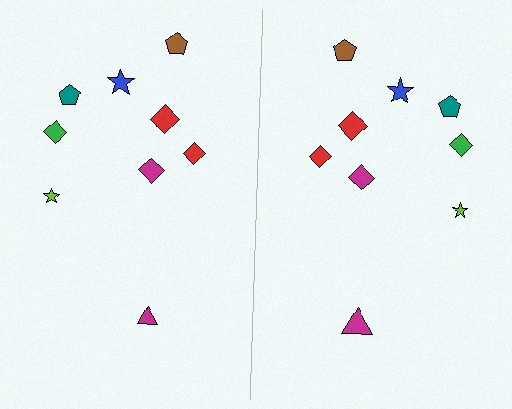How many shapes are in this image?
There are 18 shapes in this image.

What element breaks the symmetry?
The magenta triangle on the right side has a different size than its mirror counterpart.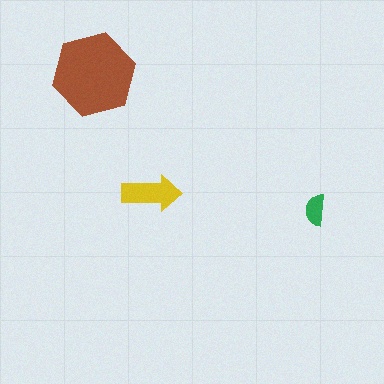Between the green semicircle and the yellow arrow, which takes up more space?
The yellow arrow.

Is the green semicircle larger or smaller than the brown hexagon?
Smaller.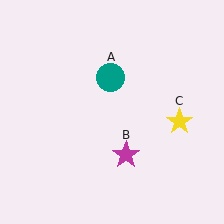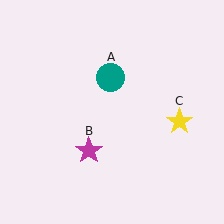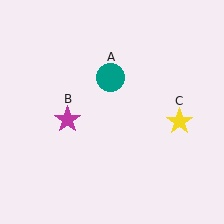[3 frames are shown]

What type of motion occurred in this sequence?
The magenta star (object B) rotated clockwise around the center of the scene.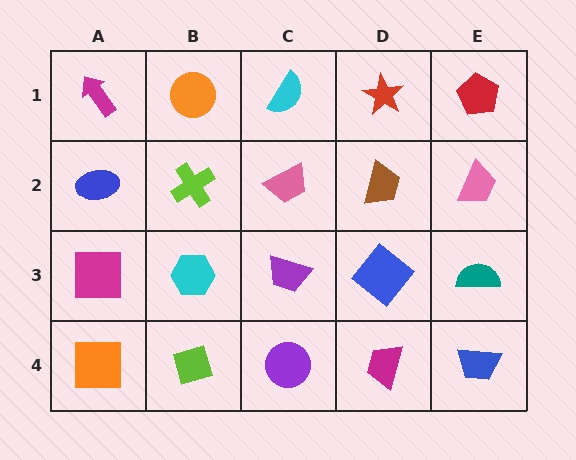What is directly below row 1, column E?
A pink trapezoid.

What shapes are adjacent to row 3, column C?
A pink trapezoid (row 2, column C), a purple circle (row 4, column C), a cyan hexagon (row 3, column B), a blue diamond (row 3, column D).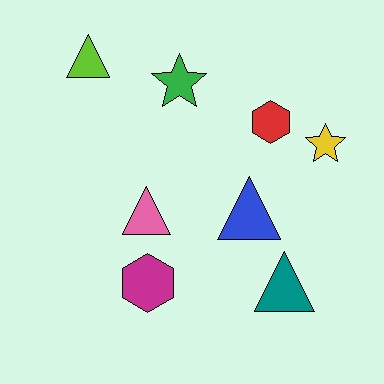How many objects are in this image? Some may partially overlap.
There are 8 objects.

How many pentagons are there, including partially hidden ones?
There are no pentagons.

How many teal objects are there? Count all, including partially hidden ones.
There is 1 teal object.